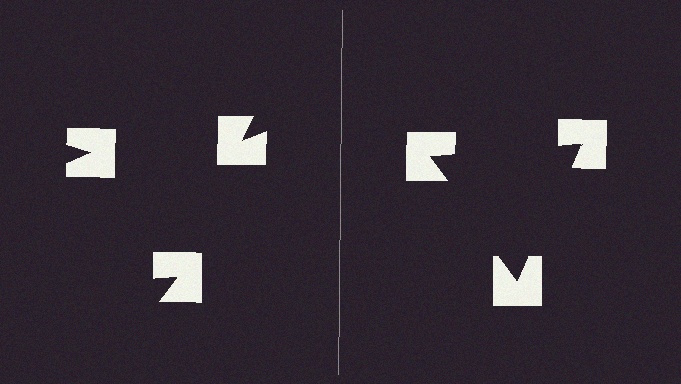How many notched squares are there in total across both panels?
6 — 3 on each side.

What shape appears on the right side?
An illusory triangle.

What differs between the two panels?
The notched squares are positioned identically on both sides; only the wedge orientations differ. On the right they align to a triangle; on the left they are misaligned.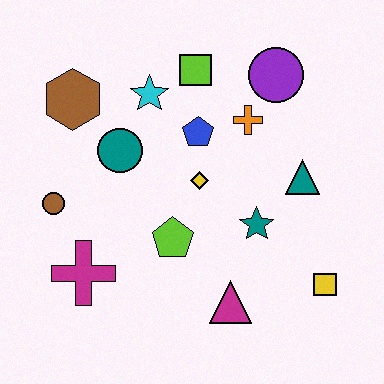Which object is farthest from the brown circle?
The yellow square is farthest from the brown circle.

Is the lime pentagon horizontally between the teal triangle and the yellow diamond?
No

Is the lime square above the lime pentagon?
Yes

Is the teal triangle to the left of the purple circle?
No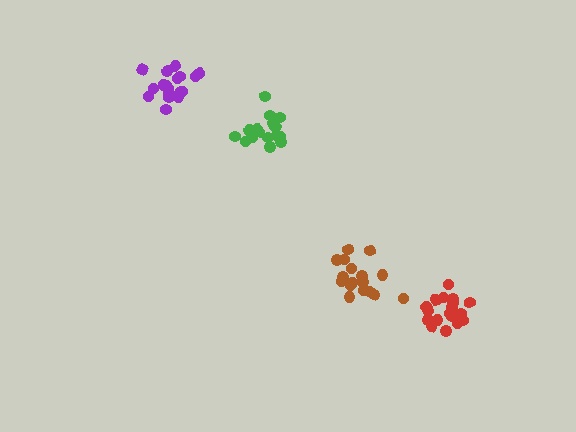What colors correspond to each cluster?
The clusters are colored: brown, green, red, purple.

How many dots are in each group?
Group 1: 17 dots, Group 2: 16 dots, Group 3: 18 dots, Group 4: 19 dots (70 total).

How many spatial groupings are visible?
There are 4 spatial groupings.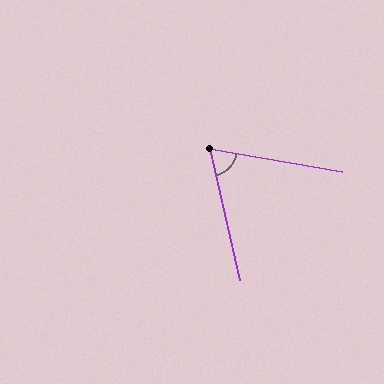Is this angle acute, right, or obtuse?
It is acute.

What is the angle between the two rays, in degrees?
Approximately 68 degrees.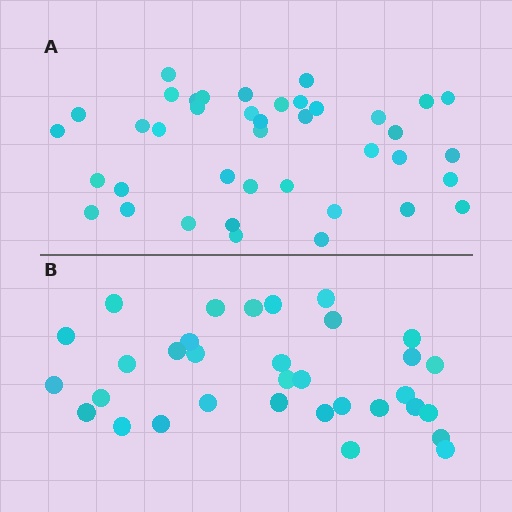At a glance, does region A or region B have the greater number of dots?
Region A (the top region) has more dots.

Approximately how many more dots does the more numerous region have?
Region A has roughly 8 or so more dots than region B.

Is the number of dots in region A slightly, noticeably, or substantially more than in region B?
Region A has only slightly more — the two regions are fairly close. The ratio is roughly 1.2 to 1.